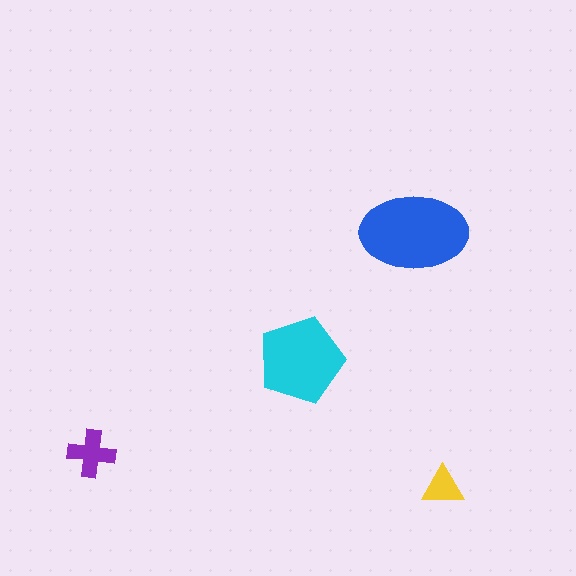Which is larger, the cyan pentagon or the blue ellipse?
The blue ellipse.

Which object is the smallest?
The yellow triangle.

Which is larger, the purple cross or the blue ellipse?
The blue ellipse.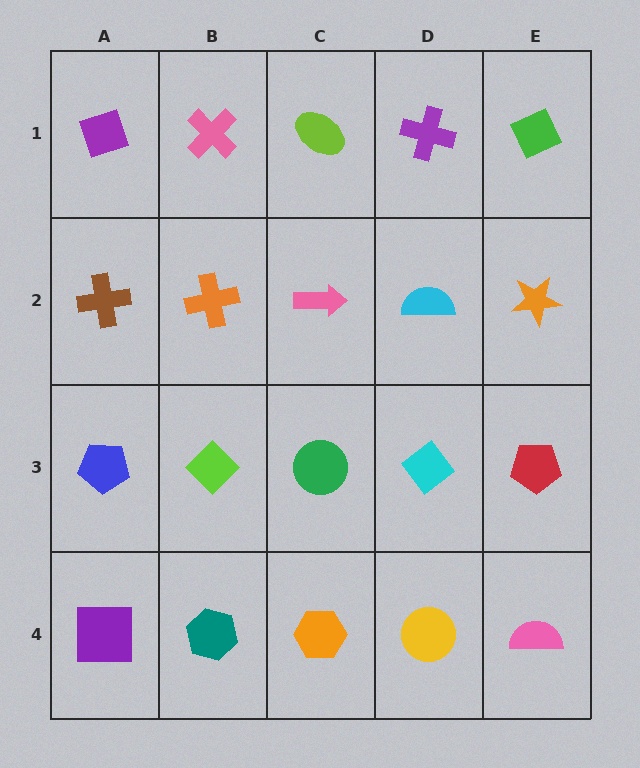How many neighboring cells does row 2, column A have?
3.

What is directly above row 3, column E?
An orange star.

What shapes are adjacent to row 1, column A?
A brown cross (row 2, column A), a pink cross (row 1, column B).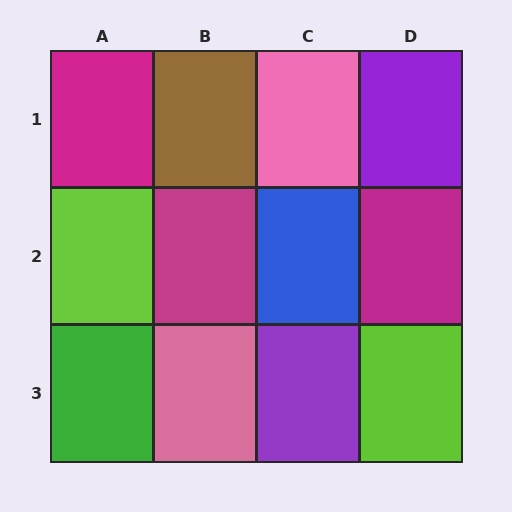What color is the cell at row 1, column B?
Brown.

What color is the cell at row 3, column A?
Green.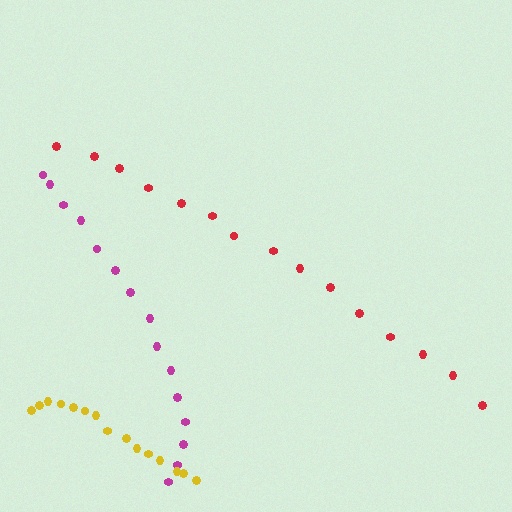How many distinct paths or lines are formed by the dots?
There are 3 distinct paths.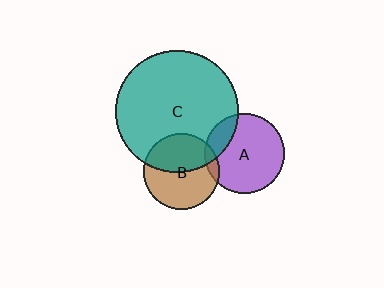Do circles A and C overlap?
Yes.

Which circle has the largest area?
Circle C (teal).